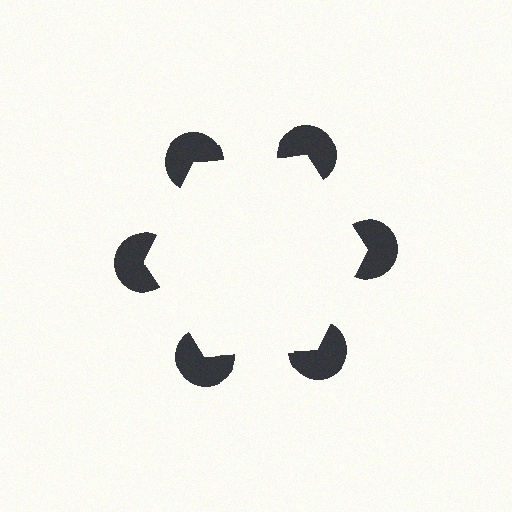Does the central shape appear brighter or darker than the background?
It typically appears slightly brighter than the background, even though no actual brightness change is drawn.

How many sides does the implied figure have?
6 sides.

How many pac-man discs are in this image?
There are 6 — one at each vertex of the illusory hexagon.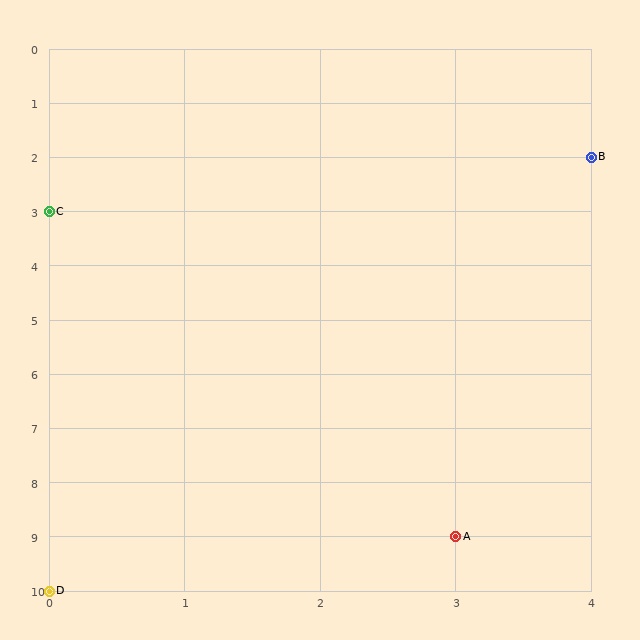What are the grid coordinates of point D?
Point D is at grid coordinates (0, 10).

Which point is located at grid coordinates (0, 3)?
Point C is at (0, 3).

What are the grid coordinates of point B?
Point B is at grid coordinates (4, 2).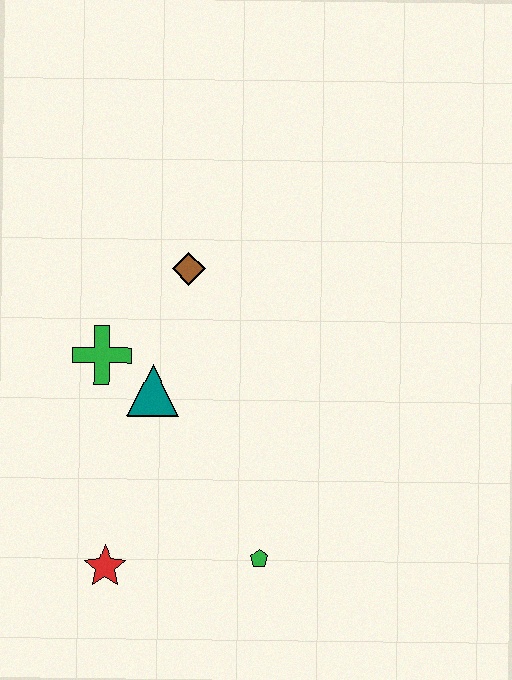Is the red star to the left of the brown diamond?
Yes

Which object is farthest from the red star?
The brown diamond is farthest from the red star.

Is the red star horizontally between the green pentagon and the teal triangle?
No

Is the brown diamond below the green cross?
No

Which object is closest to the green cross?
The teal triangle is closest to the green cross.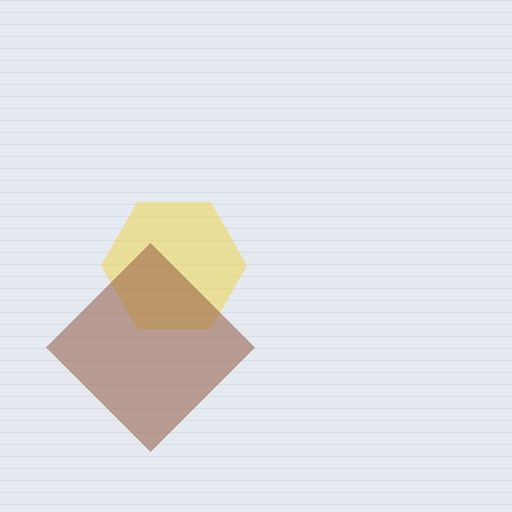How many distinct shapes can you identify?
There are 2 distinct shapes: a yellow hexagon, a brown diamond.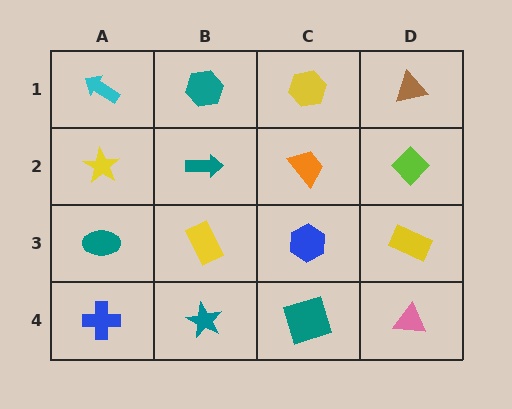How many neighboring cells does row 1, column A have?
2.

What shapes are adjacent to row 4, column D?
A yellow rectangle (row 3, column D), a teal square (row 4, column C).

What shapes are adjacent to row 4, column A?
A teal ellipse (row 3, column A), a teal star (row 4, column B).